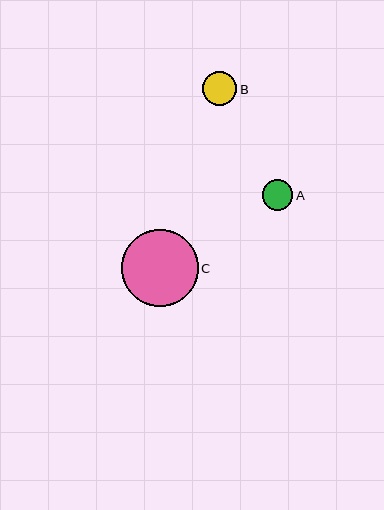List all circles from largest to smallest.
From largest to smallest: C, B, A.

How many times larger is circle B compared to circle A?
Circle B is approximately 1.1 times the size of circle A.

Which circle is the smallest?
Circle A is the smallest with a size of approximately 30 pixels.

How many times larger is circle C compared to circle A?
Circle C is approximately 2.5 times the size of circle A.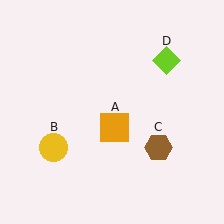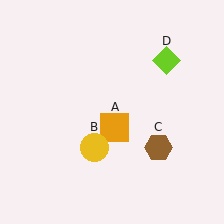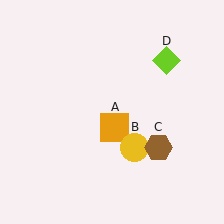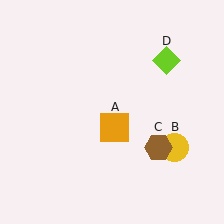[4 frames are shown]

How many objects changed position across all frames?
1 object changed position: yellow circle (object B).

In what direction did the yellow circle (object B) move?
The yellow circle (object B) moved right.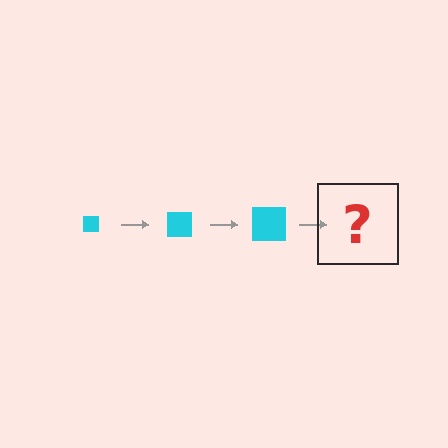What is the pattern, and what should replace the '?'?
The pattern is that the square gets progressively larger each step. The '?' should be a cyan square, larger than the previous one.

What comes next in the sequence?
The next element should be a cyan square, larger than the previous one.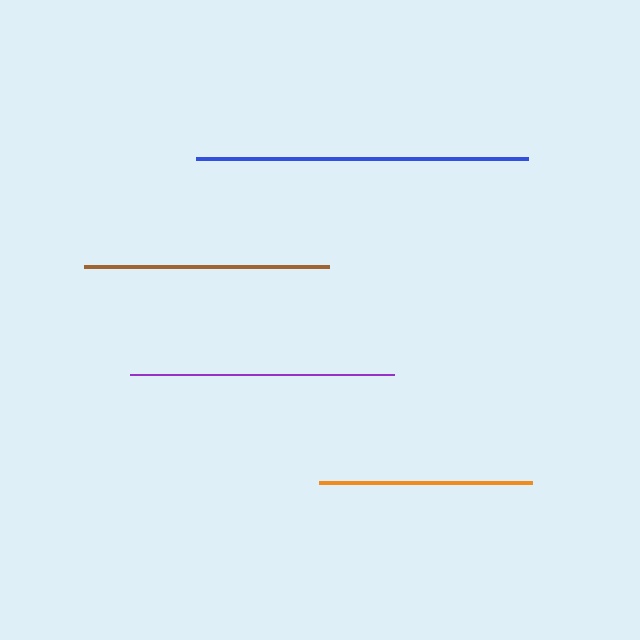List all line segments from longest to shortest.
From longest to shortest: blue, purple, brown, orange.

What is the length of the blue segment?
The blue segment is approximately 332 pixels long.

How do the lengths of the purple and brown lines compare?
The purple and brown lines are approximately the same length.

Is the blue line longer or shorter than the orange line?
The blue line is longer than the orange line.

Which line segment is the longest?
The blue line is the longest at approximately 332 pixels.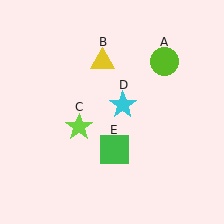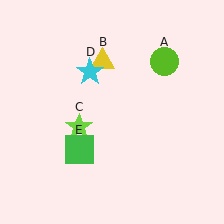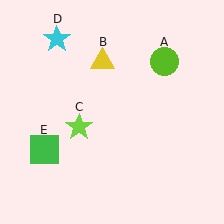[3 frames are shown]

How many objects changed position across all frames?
2 objects changed position: cyan star (object D), green square (object E).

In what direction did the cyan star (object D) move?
The cyan star (object D) moved up and to the left.